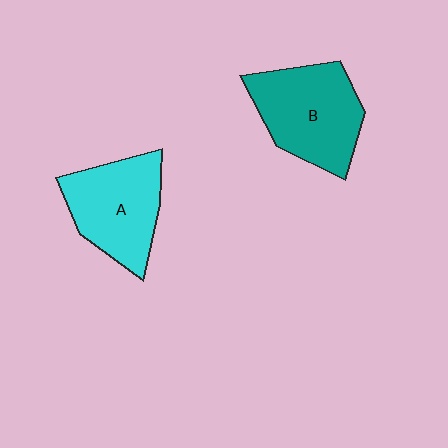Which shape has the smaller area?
Shape A (cyan).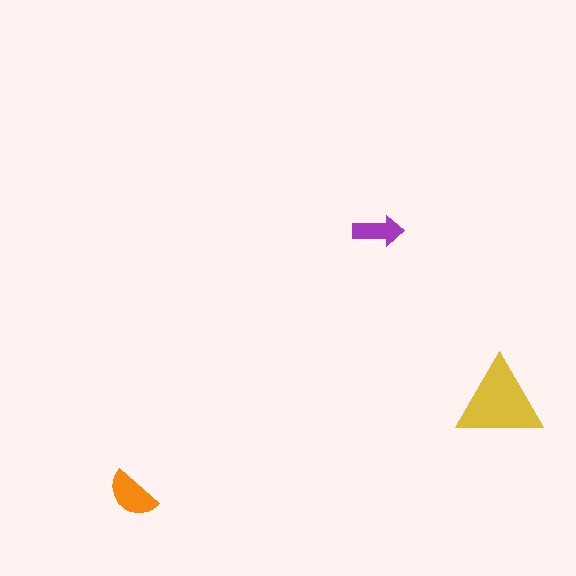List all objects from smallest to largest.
The purple arrow, the orange semicircle, the yellow triangle.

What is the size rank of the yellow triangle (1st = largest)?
1st.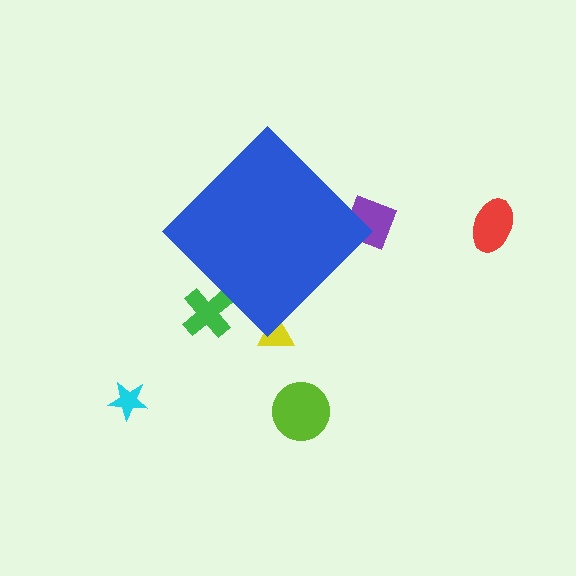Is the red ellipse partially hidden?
No, the red ellipse is fully visible.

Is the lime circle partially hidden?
No, the lime circle is fully visible.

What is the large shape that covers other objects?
A blue diamond.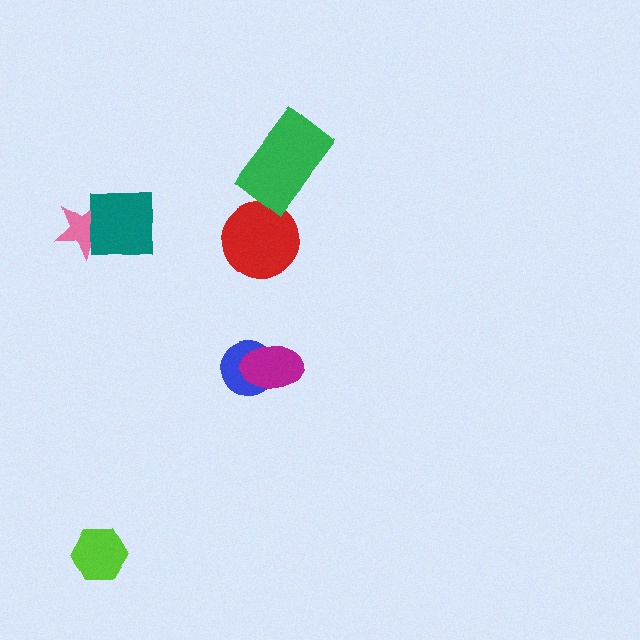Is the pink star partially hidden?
Yes, it is partially covered by another shape.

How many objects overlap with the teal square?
1 object overlaps with the teal square.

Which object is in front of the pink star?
The teal square is in front of the pink star.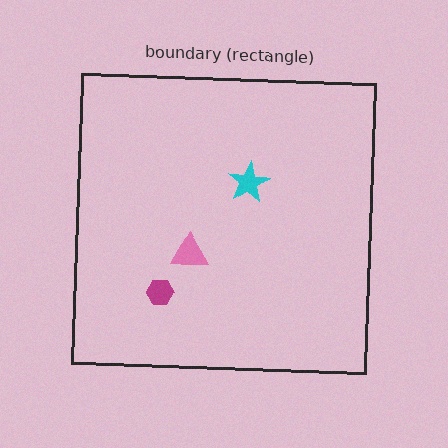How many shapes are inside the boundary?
3 inside, 0 outside.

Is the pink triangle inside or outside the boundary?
Inside.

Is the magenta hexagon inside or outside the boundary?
Inside.